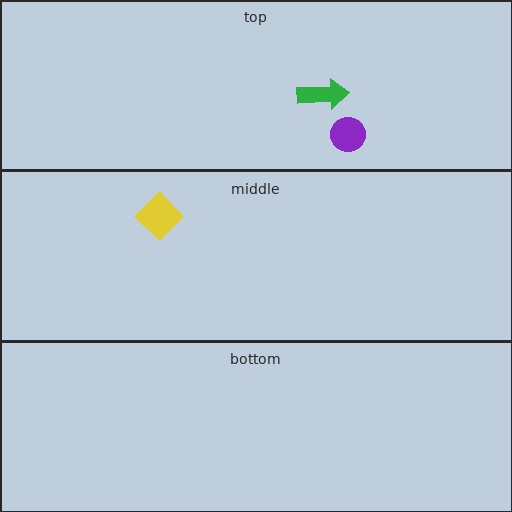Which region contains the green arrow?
The top region.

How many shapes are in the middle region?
1.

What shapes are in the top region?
The purple circle, the green arrow.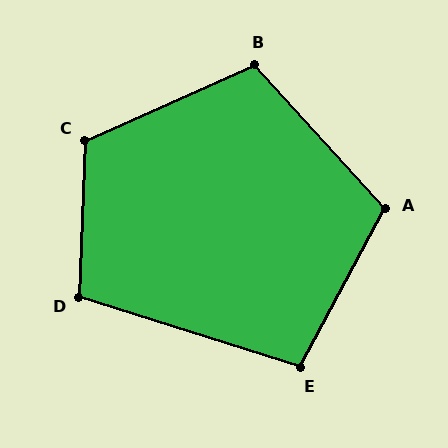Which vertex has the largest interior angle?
C, at approximately 116 degrees.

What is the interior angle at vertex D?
Approximately 105 degrees (obtuse).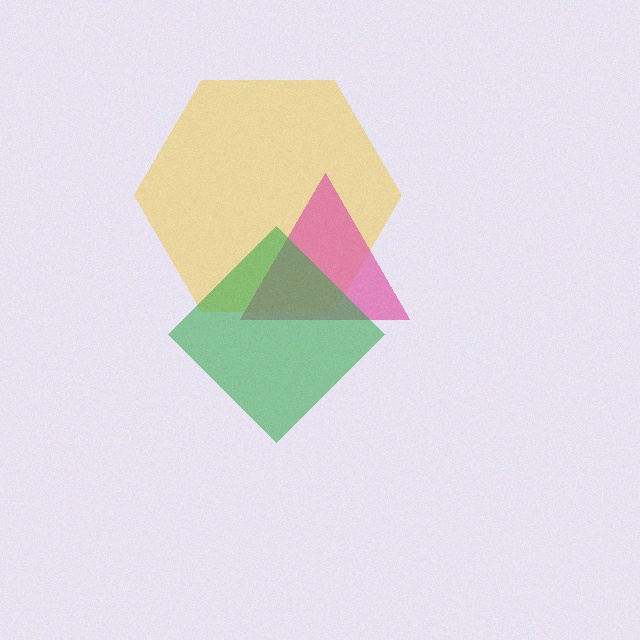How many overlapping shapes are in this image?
There are 3 overlapping shapes in the image.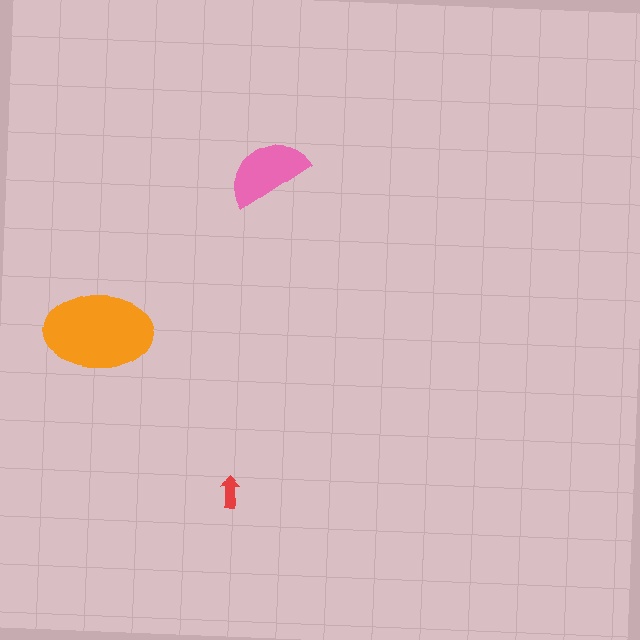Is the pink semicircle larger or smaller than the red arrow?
Larger.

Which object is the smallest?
The red arrow.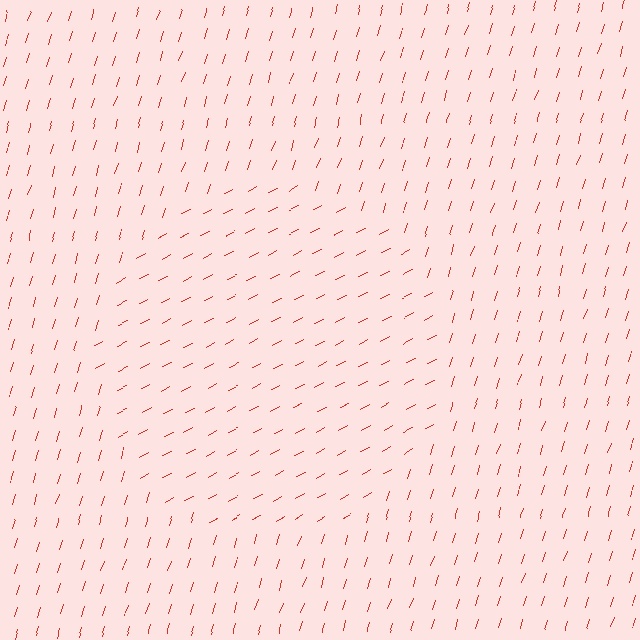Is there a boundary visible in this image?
Yes, there is a texture boundary formed by a change in line orientation.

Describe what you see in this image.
The image is filled with small red line segments. A circle region in the image has lines oriented differently from the surrounding lines, creating a visible texture boundary.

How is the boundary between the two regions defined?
The boundary is defined purely by a change in line orientation (approximately 45 degrees difference). All lines are the same color and thickness.